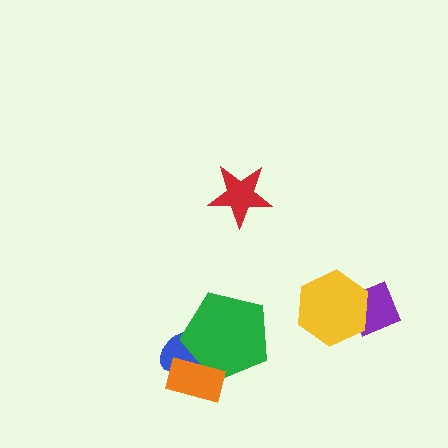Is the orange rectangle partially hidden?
No, no other shape covers it.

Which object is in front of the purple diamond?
The yellow hexagon is in front of the purple diamond.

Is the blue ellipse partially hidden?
Yes, it is partially covered by another shape.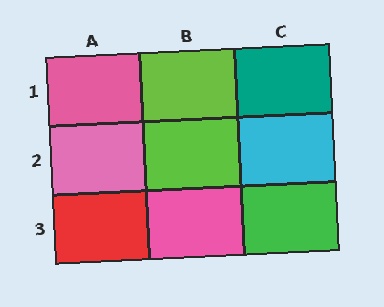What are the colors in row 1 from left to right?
Pink, lime, teal.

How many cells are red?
1 cell is red.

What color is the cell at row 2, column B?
Lime.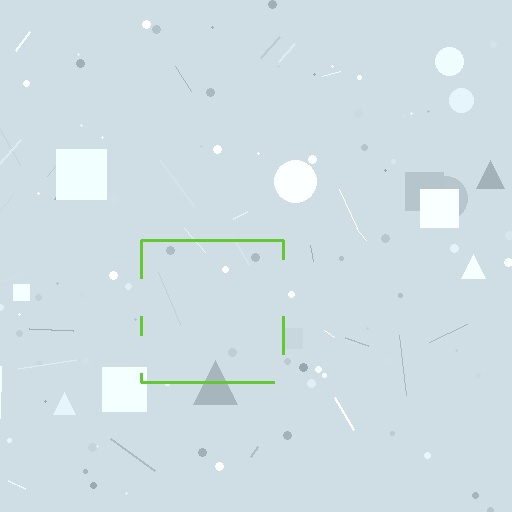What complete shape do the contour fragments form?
The contour fragments form a square.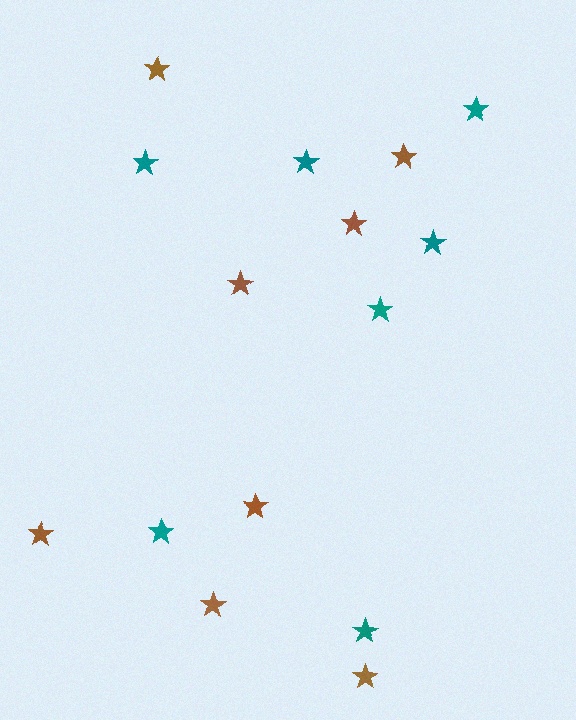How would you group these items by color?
There are 2 groups: one group of teal stars (7) and one group of brown stars (8).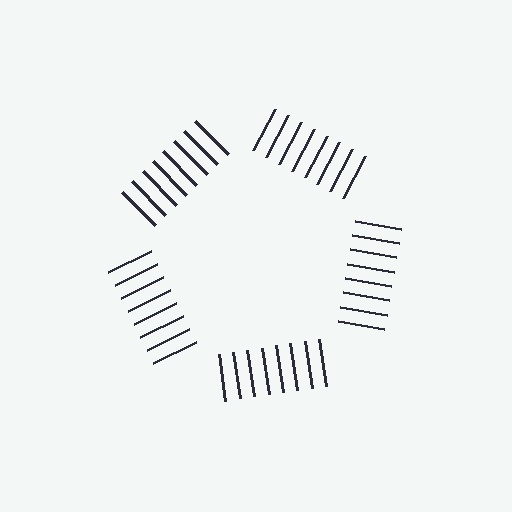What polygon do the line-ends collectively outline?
An illusory pentagon — the line segments terminate on its edges but no continuous stroke is drawn.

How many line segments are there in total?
40 — 8 along each of the 5 edges.